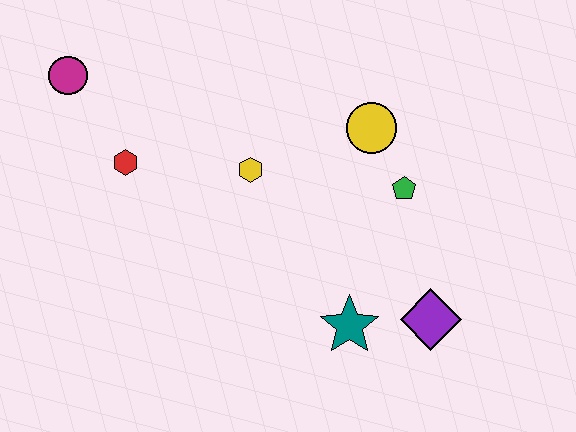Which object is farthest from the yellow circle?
The magenta circle is farthest from the yellow circle.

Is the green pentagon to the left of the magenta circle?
No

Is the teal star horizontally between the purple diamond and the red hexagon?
Yes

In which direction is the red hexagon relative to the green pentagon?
The red hexagon is to the left of the green pentagon.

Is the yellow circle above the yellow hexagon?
Yes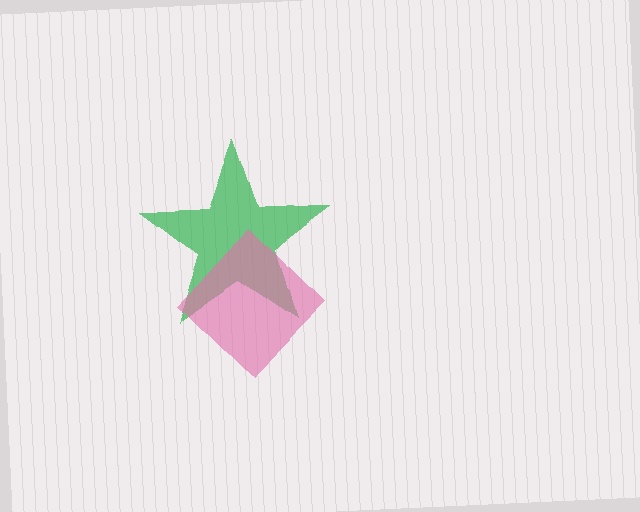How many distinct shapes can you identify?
There are 2 distinct shapes: a green star, a pink diamond.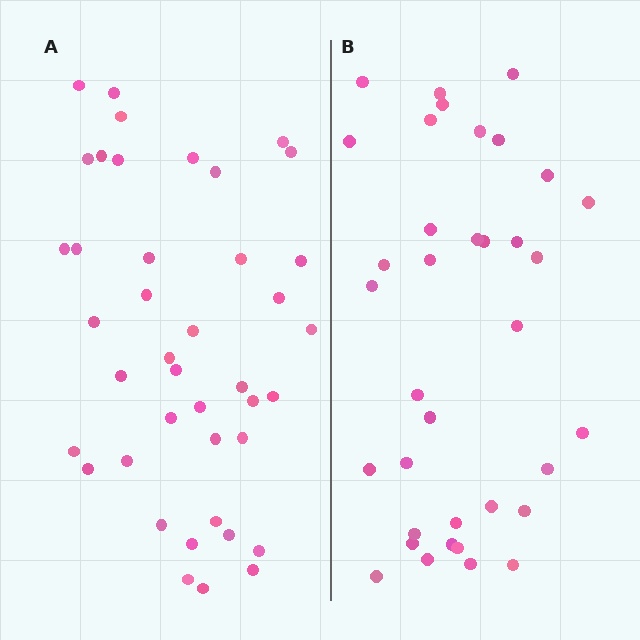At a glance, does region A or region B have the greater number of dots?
Region A (the left region) has more dots.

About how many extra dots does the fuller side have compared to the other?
Region A has about 5 more dots than region B.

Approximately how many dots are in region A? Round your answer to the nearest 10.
About 40 dots. (The exact count is 41, which rounds to 40.)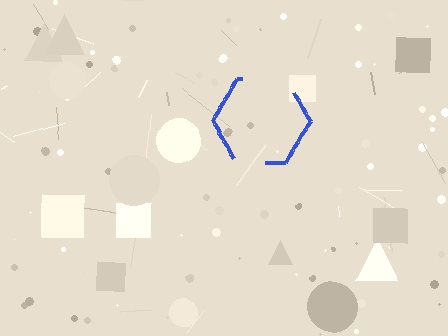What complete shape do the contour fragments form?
The contour fragments form a hexagon.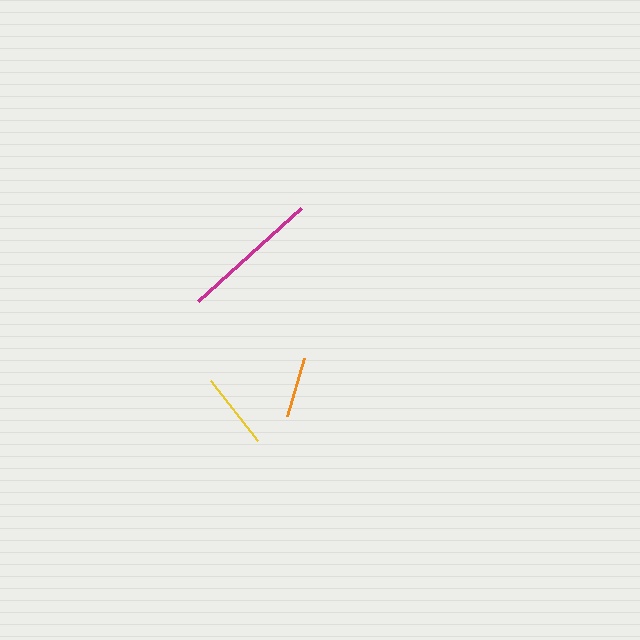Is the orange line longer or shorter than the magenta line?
The magenta line is longer than the orange line.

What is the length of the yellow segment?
The yellow segment is approximately 77 pixels long.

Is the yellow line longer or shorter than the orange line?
The yellow line is longer than the orange line.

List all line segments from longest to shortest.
From longest to shortest: magenta, yellow, orange.